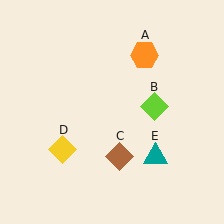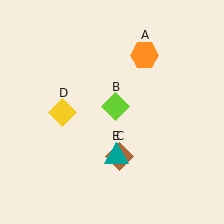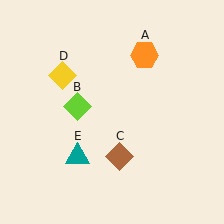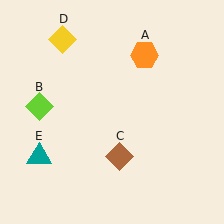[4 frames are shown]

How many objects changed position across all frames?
3 objects changed position: lime diamond (object B), yellow diamond (object D), teal triangle (object E).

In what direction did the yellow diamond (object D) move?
The yellow diamond (object D) moved up.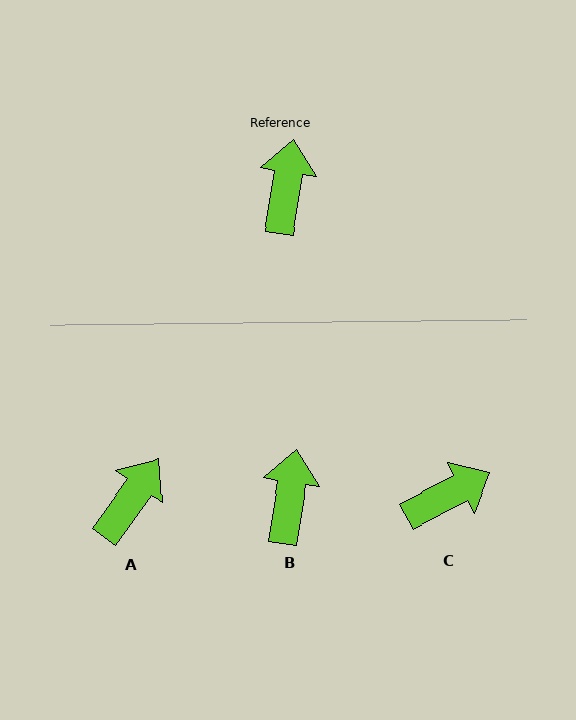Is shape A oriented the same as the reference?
No, it is off by about 27 degrees.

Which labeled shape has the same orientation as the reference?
B.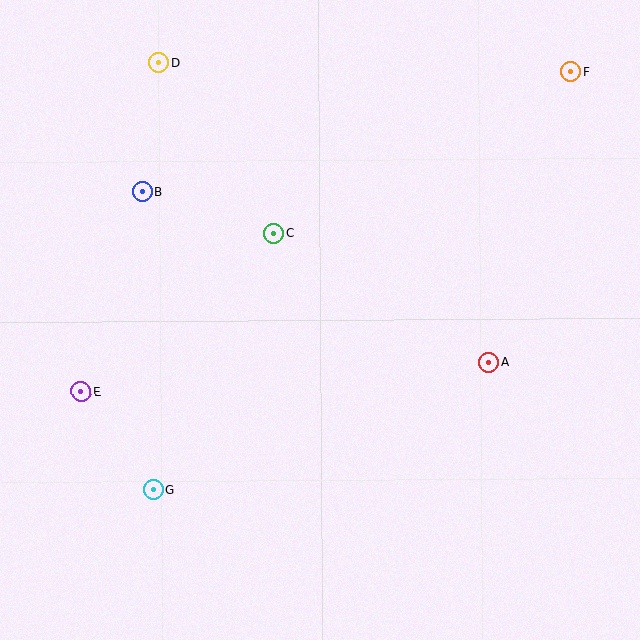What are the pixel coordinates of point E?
Point E is at (81, 392).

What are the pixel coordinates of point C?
Point C is at (274, 233).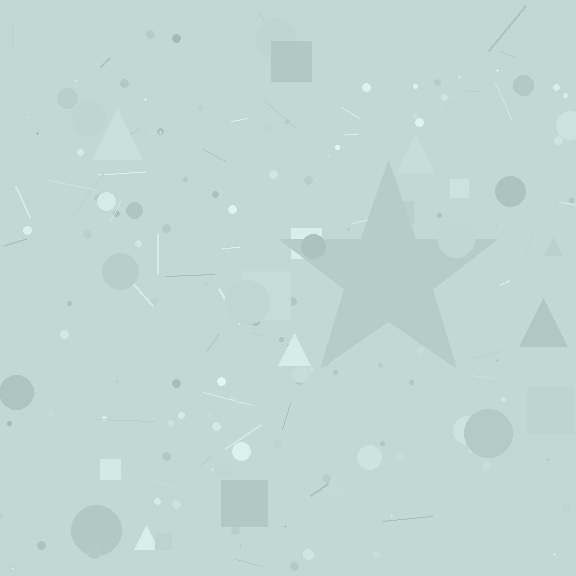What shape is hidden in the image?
A star is hidden in the image.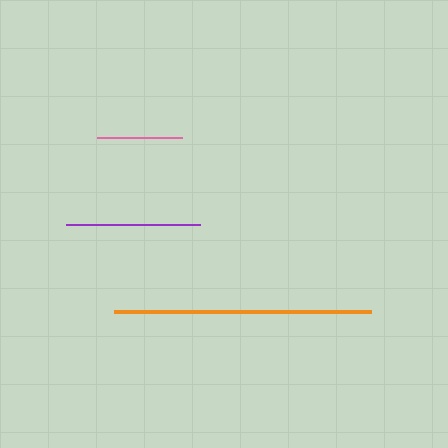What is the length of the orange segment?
The orange segment is approximately 256 pixels long.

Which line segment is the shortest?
The pink line is the shortest at approximately 85 pixels.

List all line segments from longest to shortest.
From longest to shortest: orange, purple, pink.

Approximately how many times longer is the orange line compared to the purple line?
The orange line is approximately 1.9 times the length of the purple line.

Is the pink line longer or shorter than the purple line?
The purple line is longer than the pink line.